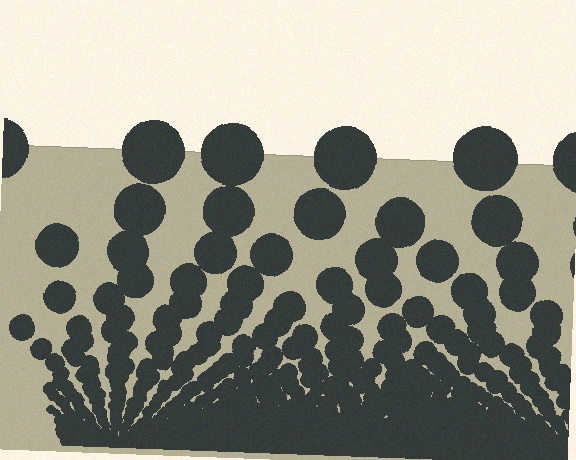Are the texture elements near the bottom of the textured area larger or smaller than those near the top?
Smaller. The gradient is inverted — elements near the bottom are smaller and denser.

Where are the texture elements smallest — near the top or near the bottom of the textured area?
Near the bottom.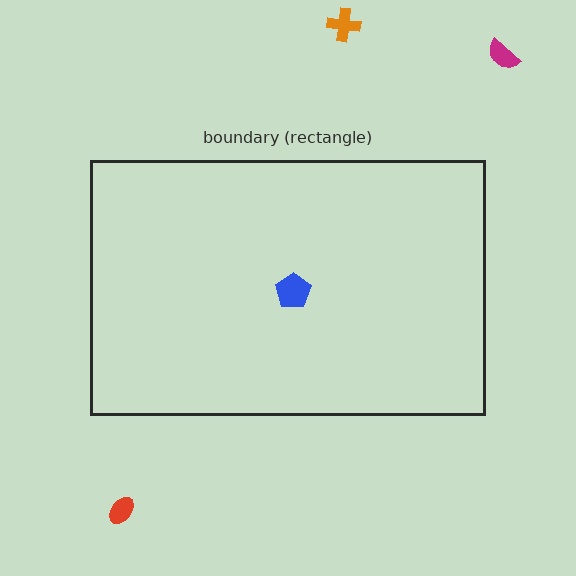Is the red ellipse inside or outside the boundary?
Outside.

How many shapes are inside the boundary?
1 inside, 3 outside.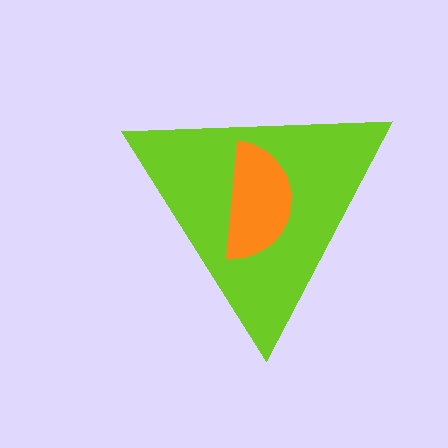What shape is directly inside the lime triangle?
The orange semicircle.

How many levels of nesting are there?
2.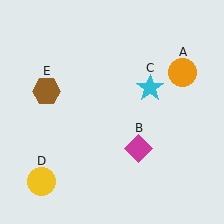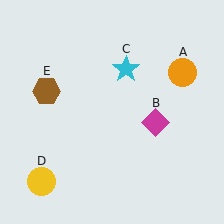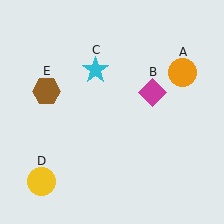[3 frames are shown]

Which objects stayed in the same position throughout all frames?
Orange circle (object A) and yellow circle (object D) and brown hexagon (object E) remained stationary.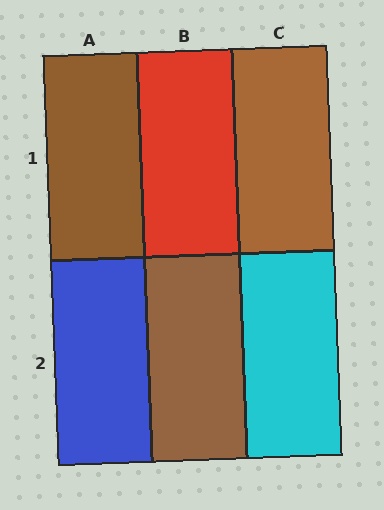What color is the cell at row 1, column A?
Brown.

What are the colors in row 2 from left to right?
Blue, brown, cyan.